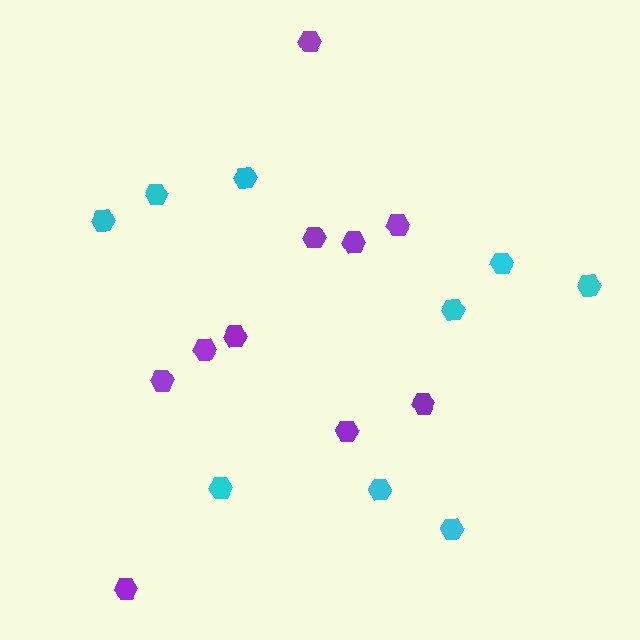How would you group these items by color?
There are 2 groups: one group of cyan hexagons (9) and one group of purple hexagons (10).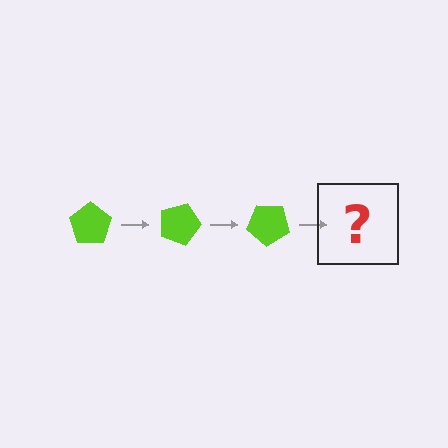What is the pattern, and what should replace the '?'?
The pattern is that the pentagon rotates 20 degrees each step. The '?' should be a lime pentagon rotated 60 degrees.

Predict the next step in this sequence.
The next step is a lime pentagon rotated 60 degrees.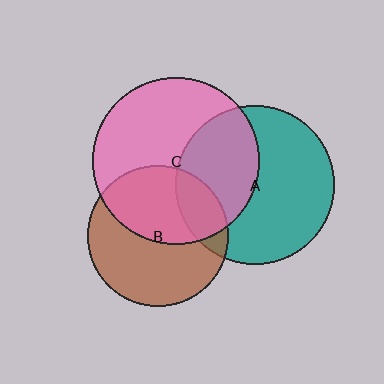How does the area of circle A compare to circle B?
Approximately 1.3 times.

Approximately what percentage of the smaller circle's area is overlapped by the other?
Approximately 20%.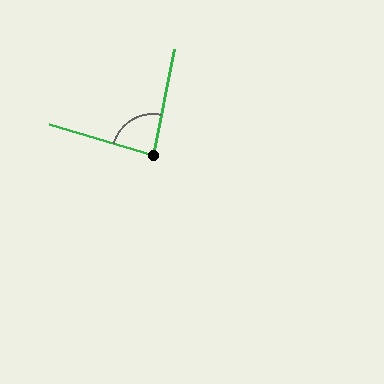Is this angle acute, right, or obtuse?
It is approximately a right angle.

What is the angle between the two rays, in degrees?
Approximately 85 degrees.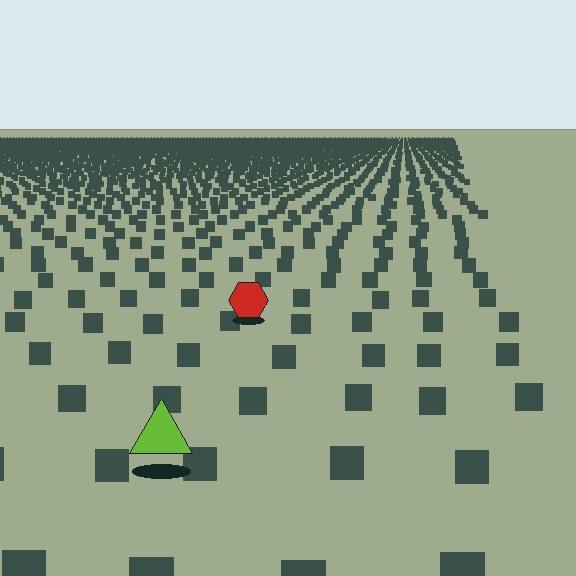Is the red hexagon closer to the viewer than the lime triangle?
No. The lime triangle is closer — you can tell from the texture gradient: the ground texture is coarser near it.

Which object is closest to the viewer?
The lime triangle is closest. The texture marks near it are larger and more spread out.